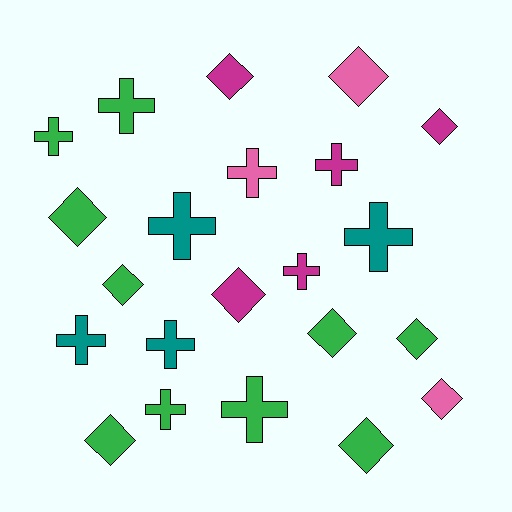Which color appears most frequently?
Green, with 10 objects.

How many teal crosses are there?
There are 4 teal crosses.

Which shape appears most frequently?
Cross, with 11 objects.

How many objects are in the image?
There are 22 objects.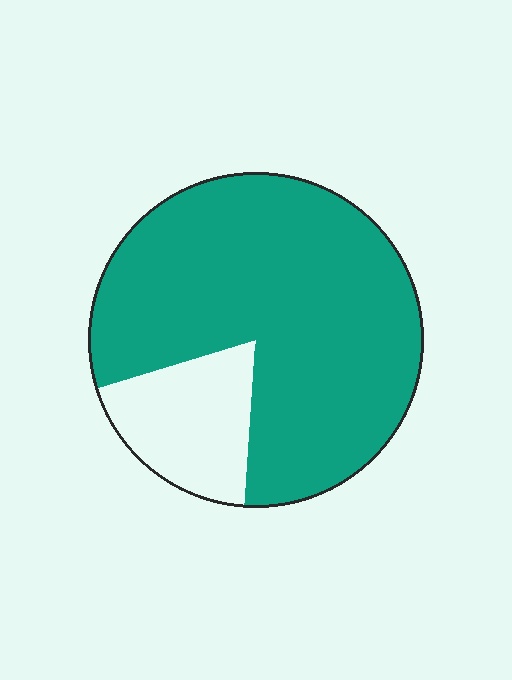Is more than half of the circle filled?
Yes.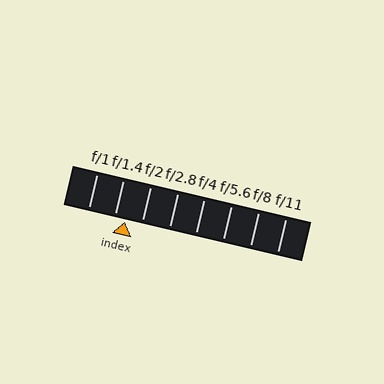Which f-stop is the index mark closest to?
The index mark is closest to f/1.4.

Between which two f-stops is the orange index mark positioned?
The index mark is between f/1.4 and f/2.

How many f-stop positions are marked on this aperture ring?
There are 8 f-stop positions marked.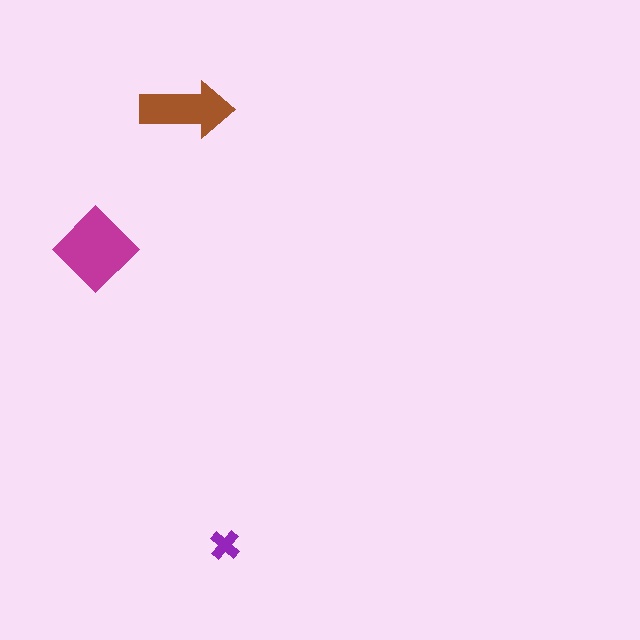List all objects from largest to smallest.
The magenta diamond, the brown arrow, the purple cross.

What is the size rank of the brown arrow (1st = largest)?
2nd.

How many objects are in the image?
There are 3 objects in the image.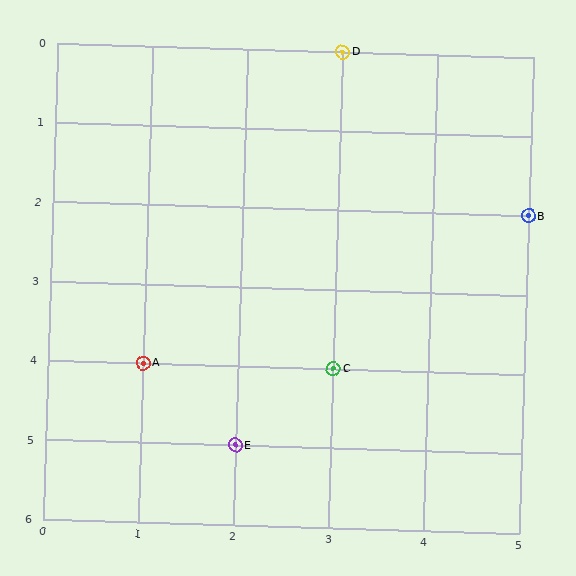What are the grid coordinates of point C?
Point C is at grid coordinates (3, 4).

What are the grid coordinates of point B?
Point B is at grid coordinates (5, 2).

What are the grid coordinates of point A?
Point A is at grid coordinates (1, 4).